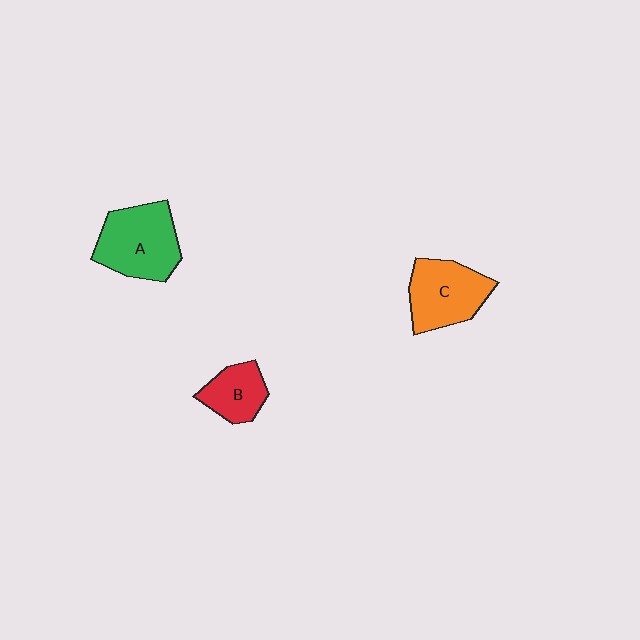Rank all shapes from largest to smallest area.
From largest to smallest: A (green), C (orange), B (red).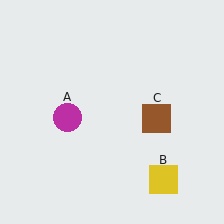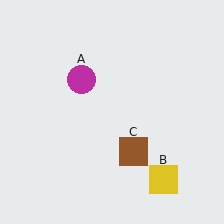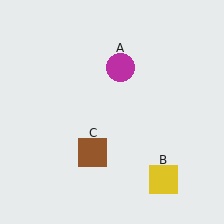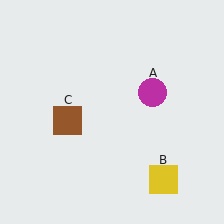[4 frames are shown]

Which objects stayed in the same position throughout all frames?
Yellow square (object B) remained stationary.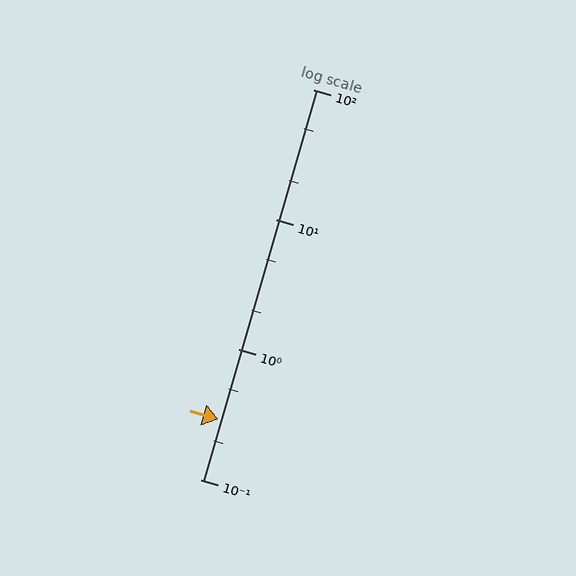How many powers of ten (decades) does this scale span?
The scale spans 3 decades, from 0.1 to 100.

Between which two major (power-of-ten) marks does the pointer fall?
The pointer is between 0.1 and 1.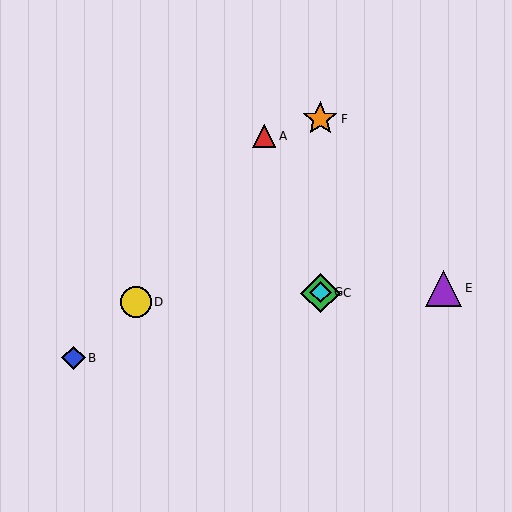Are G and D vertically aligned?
No, G is at x≈320 and D is at x≈136.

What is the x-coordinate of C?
Object C is at x≈320.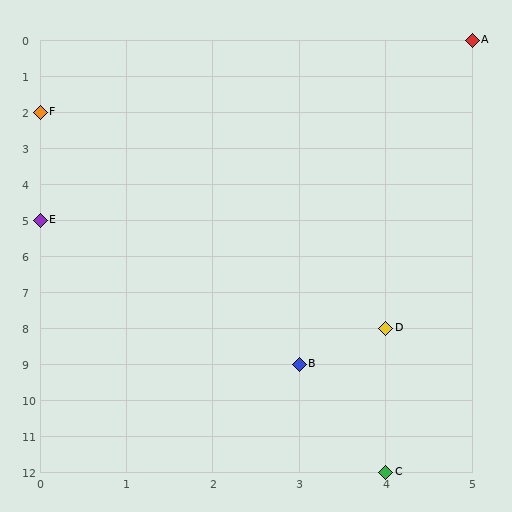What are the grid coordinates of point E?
Point E is at grid coordinates (0, 5).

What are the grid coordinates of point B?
Point B is at grid coordinates (3, 9).